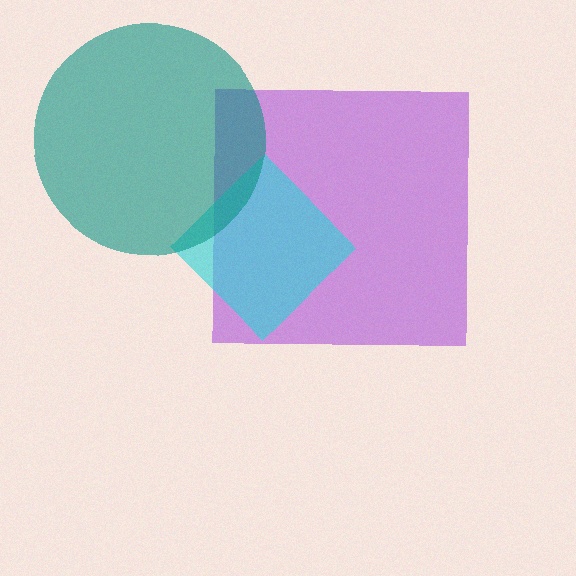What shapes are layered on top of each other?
The layered shapes are: a purple square, a cyan diamond, a teal circle.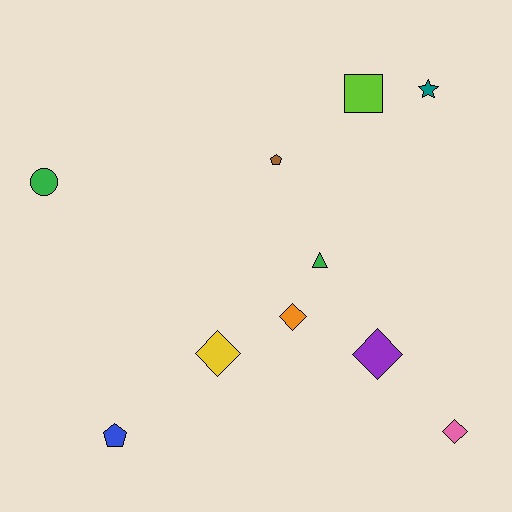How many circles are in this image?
There is 1 circle.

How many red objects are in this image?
There are no red objects.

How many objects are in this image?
There are 10 objects.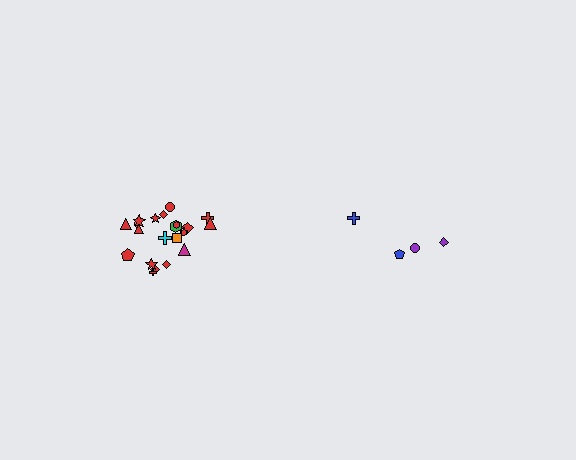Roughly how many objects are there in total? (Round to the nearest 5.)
Roughly 25 objects in total.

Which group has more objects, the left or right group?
The left group.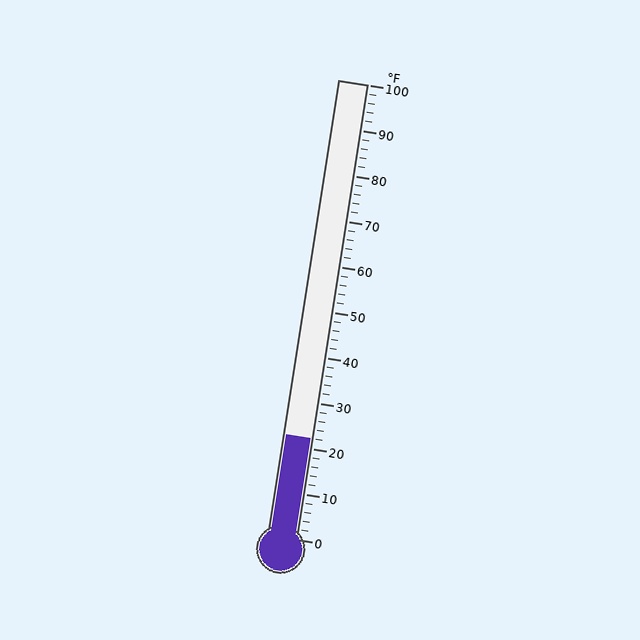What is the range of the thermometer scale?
The thermometer scale ranges from 0°F to 100°F.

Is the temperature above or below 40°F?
The temperature is below 40°F.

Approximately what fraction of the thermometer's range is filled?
The thermometer is filled to approximately 20% of its range.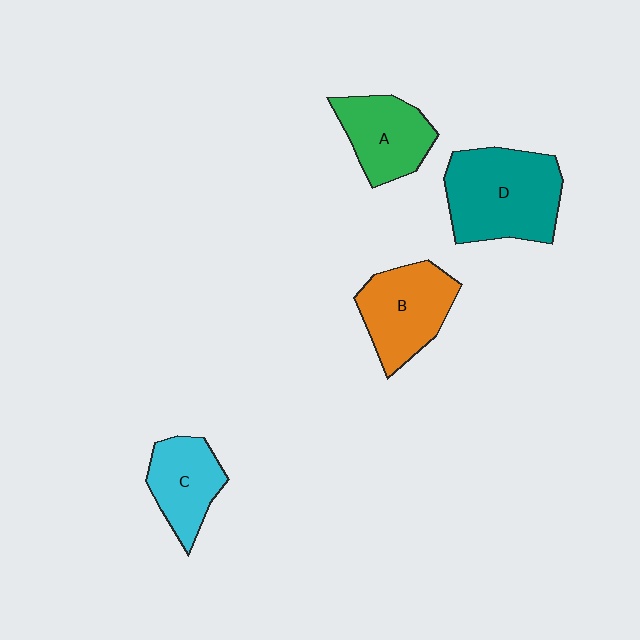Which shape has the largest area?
Shape D (teal).